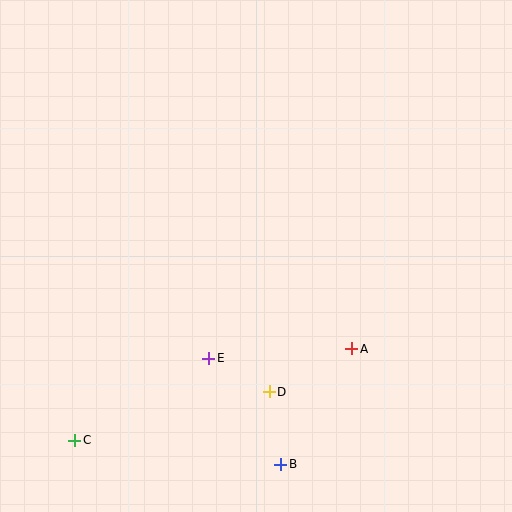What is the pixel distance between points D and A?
The distance between D and A is 94 pixels.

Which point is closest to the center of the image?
Point E at (209, 358) is closest to the center.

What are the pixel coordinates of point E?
Point E is at (209, 358).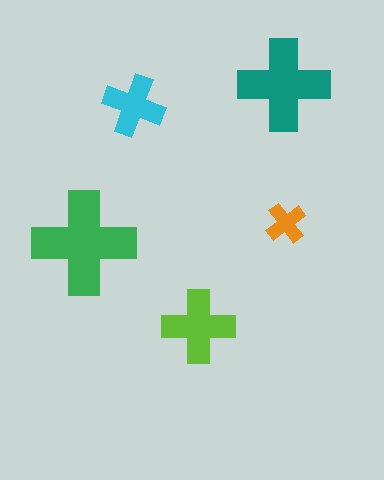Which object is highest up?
The teal cross is topmost.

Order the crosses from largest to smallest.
the green one, the teal one, the lime one, the cyan one, the orange one.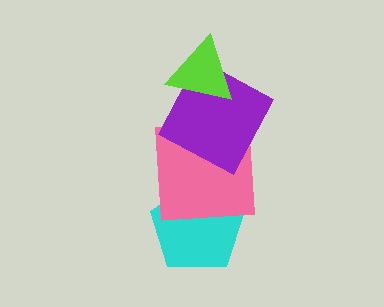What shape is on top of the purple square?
The lime triangle is on top of the purple square.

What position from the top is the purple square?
The purple square is 2nd from the top.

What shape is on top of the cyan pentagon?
The pink square is on top of the cyan pentagon.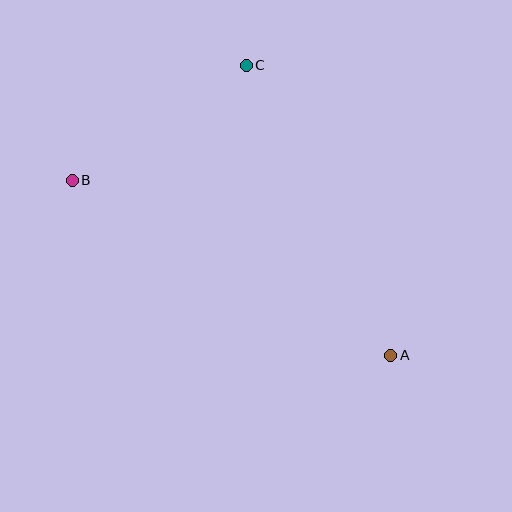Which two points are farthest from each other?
Points A and B are farthest from each other.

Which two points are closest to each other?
Points B and C are closest to each other.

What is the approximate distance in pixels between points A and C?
The distance between A and C is approximately 324 pixels.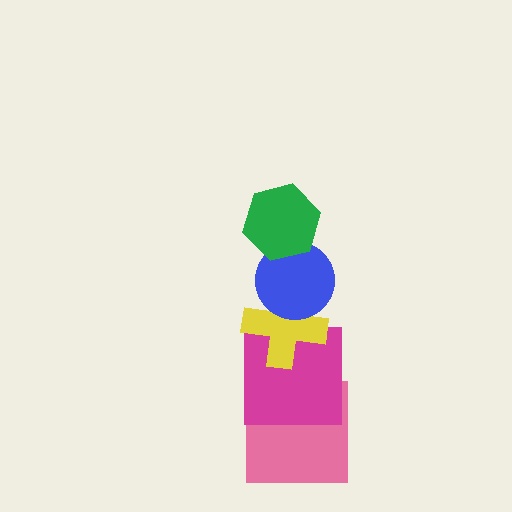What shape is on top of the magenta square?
The yellow cross is on top of the magenta square.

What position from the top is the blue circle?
The blue circle is 2nd from the top.